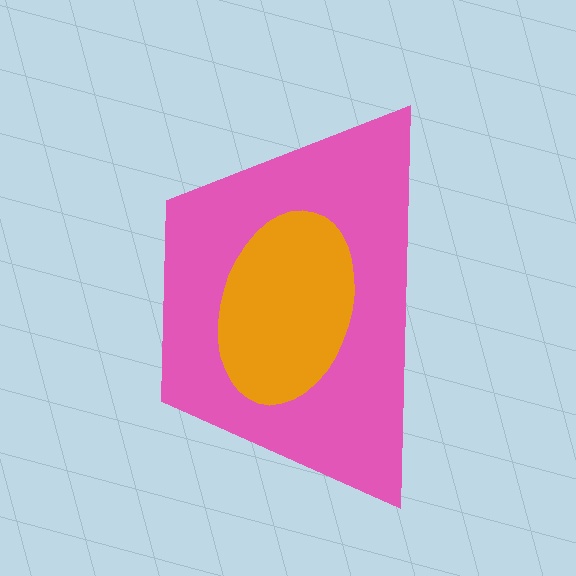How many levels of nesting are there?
2.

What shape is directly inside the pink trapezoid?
The orange ellipse.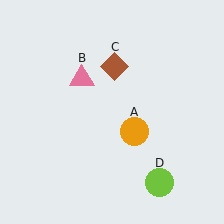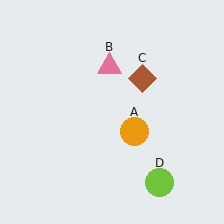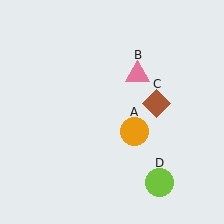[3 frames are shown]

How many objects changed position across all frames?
2 objects changed position: pink triangle (object B), brown diamond (object C).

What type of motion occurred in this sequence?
The pink triangle (object B), brown diamond (object C) rotated clockwise around the center of the scene.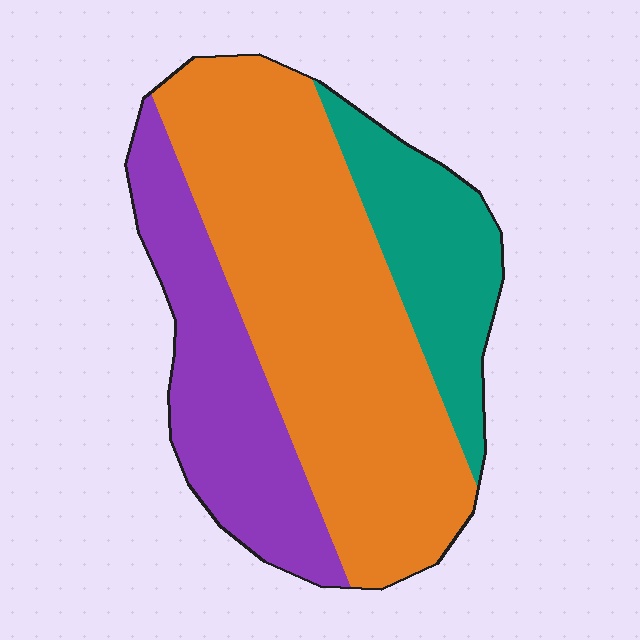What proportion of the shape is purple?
Purple covers around 25% of the shape.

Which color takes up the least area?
Teal, at roughly 20%.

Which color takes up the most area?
Orange, at roughly 55%.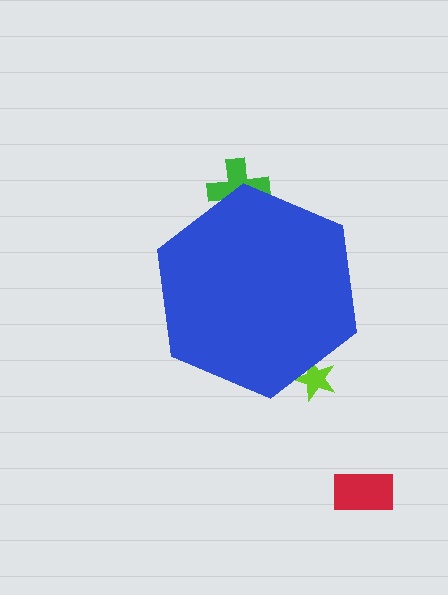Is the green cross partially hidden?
Yes, the green cross is partially hidden behind the blue hexagon.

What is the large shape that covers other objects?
A blue hexagon.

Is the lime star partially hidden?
Yes, the lime star is partially hidden behind the blue hexagon.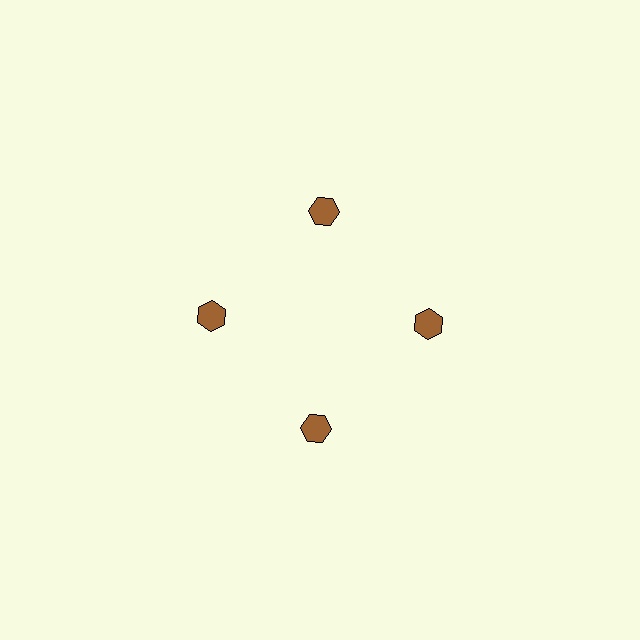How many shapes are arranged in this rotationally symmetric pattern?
There are 4 shapes, arranged in 4 groups of 1.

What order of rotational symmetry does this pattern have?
This pattern has 4-fold rotational symmetry.